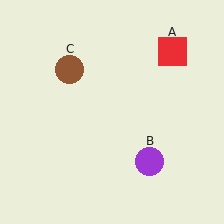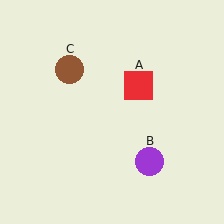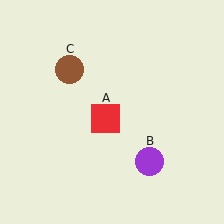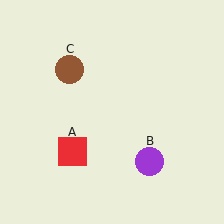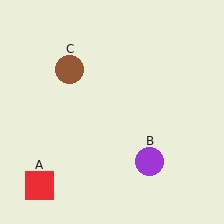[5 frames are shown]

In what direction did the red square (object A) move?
The red square (object A) moved down and to the left.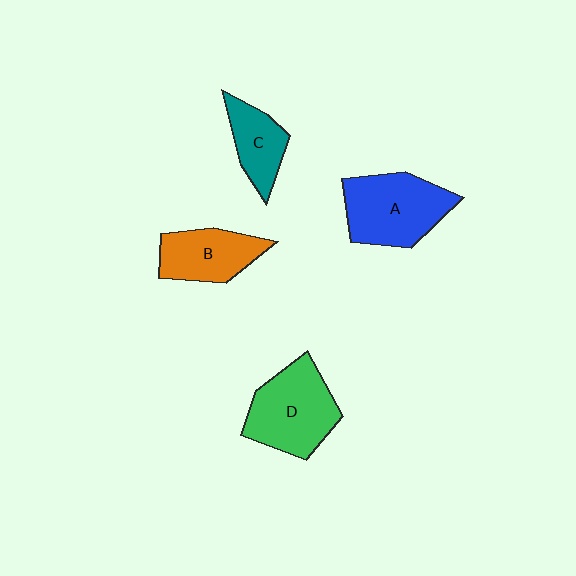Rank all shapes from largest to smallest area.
From largest to smallest: A (blue), D (green), B (orange), C (teal).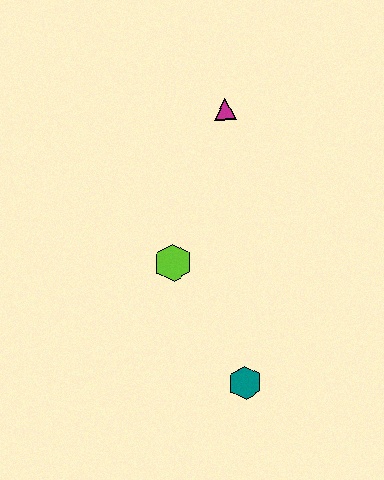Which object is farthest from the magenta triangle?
The teal hexagon is farthest from the magenta triangle.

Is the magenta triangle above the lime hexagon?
Yes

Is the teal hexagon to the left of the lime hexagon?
No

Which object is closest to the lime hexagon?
The teal hexagon is closest to the lime hexagon.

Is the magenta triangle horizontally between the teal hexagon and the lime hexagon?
Yes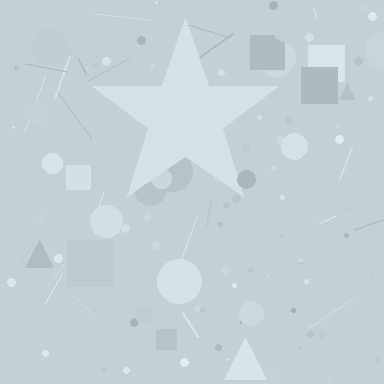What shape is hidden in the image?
A star is hidden in the image.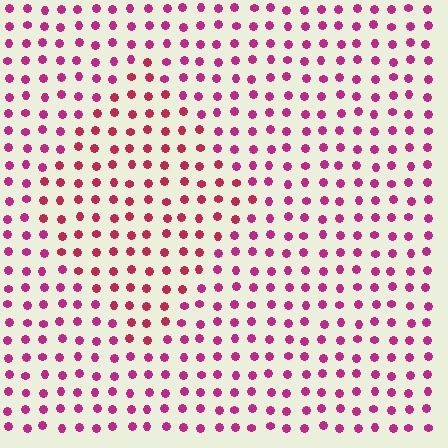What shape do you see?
I see a diamond.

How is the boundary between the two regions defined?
The boundary is defined purely by a slight shift in hue (about 23 degrees). Spacing, size, and orientation are identical on both sides.